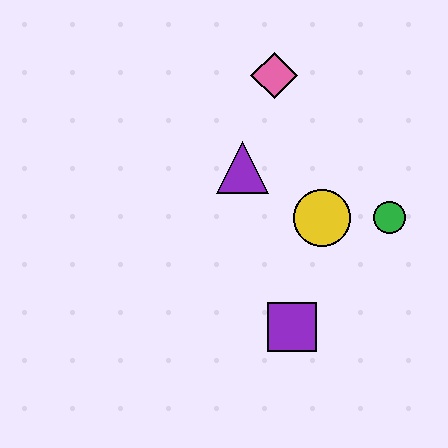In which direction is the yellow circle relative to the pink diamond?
The yellow circle is below the pink diamond.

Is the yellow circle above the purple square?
Yes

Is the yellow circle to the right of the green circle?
No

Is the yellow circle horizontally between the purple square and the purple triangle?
No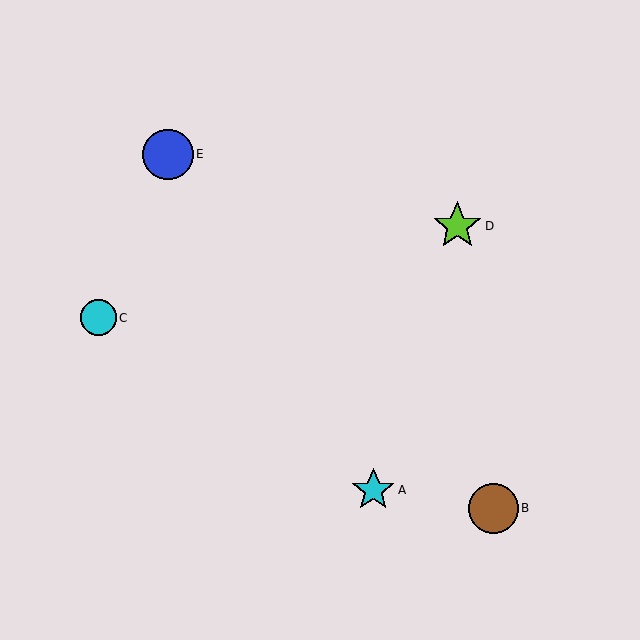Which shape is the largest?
The blue circle (labeled E) is the largest.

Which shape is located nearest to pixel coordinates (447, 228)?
The lime star (labeled D) at (457, 226) is nearest to that location.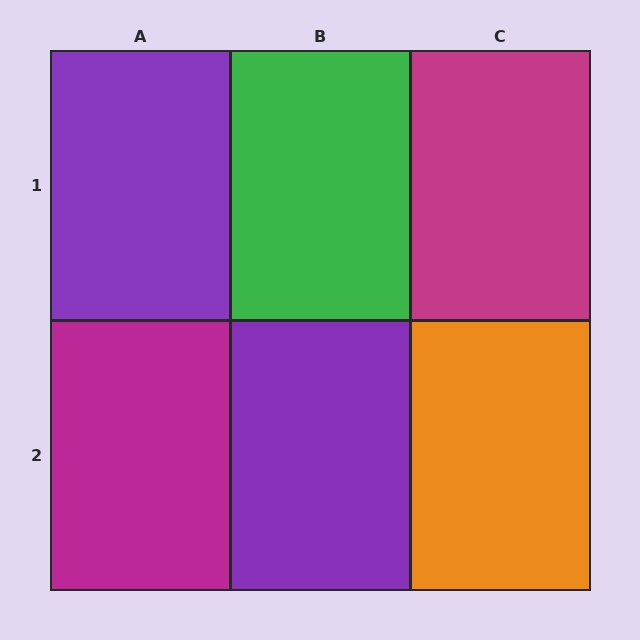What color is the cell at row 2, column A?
Magenta.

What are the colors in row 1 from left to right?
Purple, green, magenta.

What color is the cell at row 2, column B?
Purple.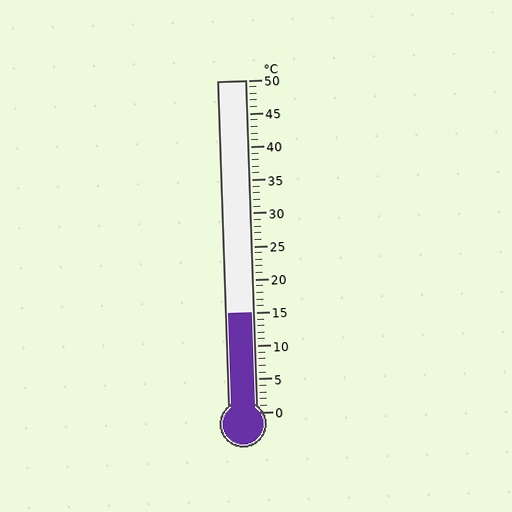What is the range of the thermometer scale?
The thermometer scale ranges from 0°C to 50°C.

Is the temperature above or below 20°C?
The temperature is below 20°C.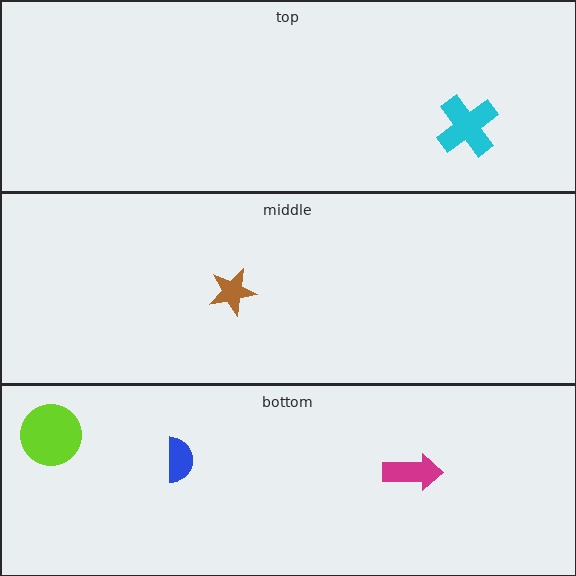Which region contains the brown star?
The middle region.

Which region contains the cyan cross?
The top region.